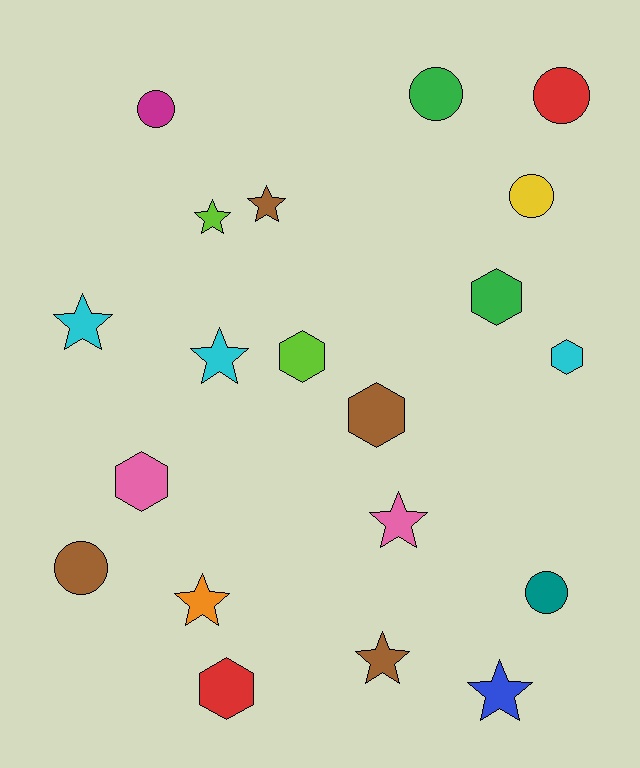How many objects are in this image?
There are 20 objects.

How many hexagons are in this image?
There are 6 hexagons.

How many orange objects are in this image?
There is 1 orange object.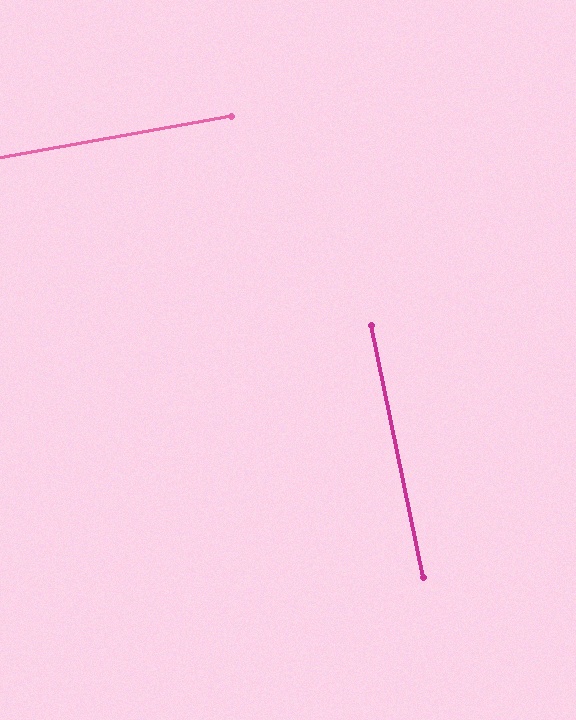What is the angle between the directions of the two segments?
Approximately 89 degrees.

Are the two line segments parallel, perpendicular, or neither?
Perpendicular — they meet at approximately 89°.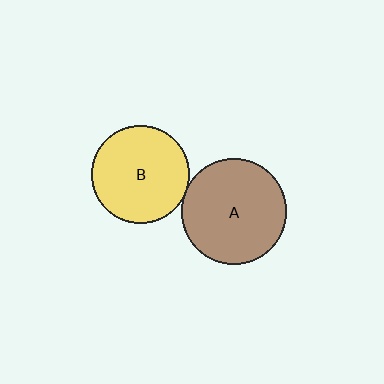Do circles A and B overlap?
Yes.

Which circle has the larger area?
Circle A (brown).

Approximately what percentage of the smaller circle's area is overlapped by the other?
Approximately 5%.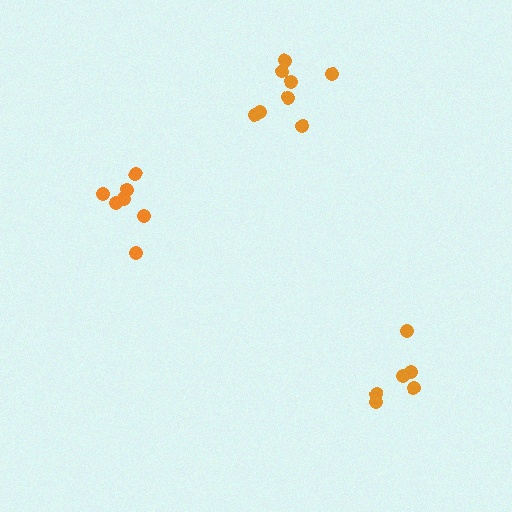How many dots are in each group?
Group 1: 6 dots, Group 2: 7 dots, Group 3: 8 dots (21 total).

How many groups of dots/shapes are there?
There are 3 groups.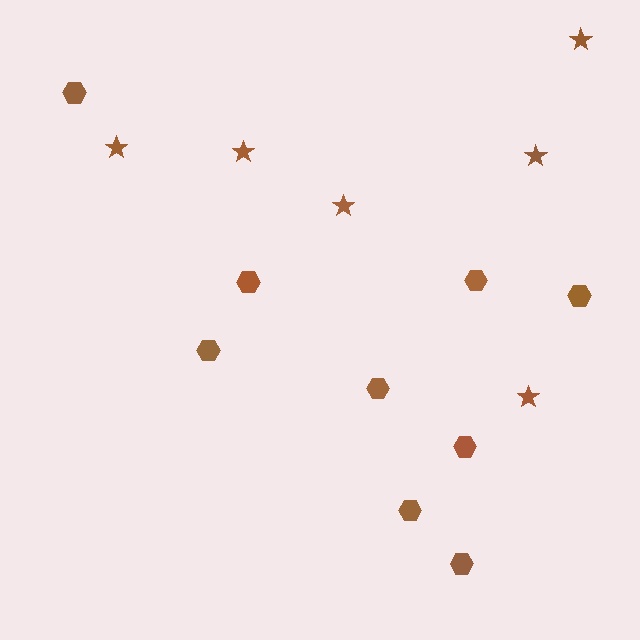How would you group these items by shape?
There are 2 groups: one group of hexagons (9) and one group of stars (6).